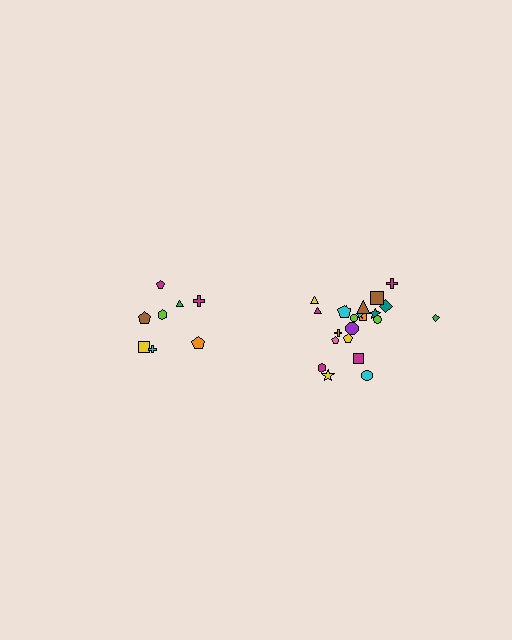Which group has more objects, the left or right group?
The right group.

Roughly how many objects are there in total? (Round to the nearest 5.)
Roughly 30 objects in total.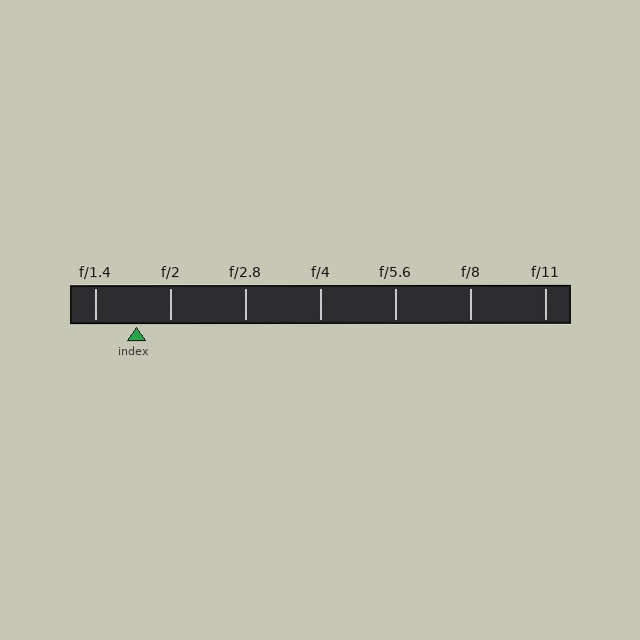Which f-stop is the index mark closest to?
The index mark is closest to f/2.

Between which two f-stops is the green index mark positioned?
The index mark is between f/1.4 and f/2.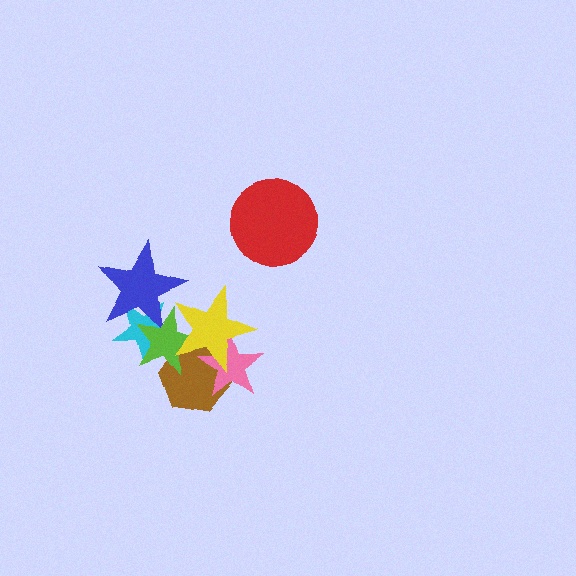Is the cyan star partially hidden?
Yes, it is partially covered by another shape.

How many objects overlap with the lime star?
4 objects overlap with the lime star.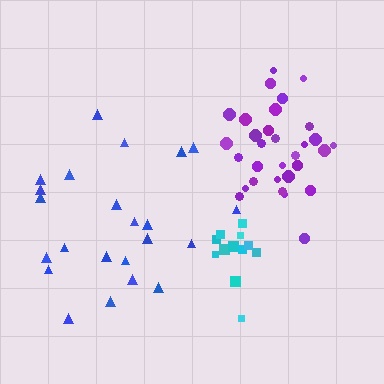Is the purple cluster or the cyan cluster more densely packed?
Cyan.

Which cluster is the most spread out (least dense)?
Blue.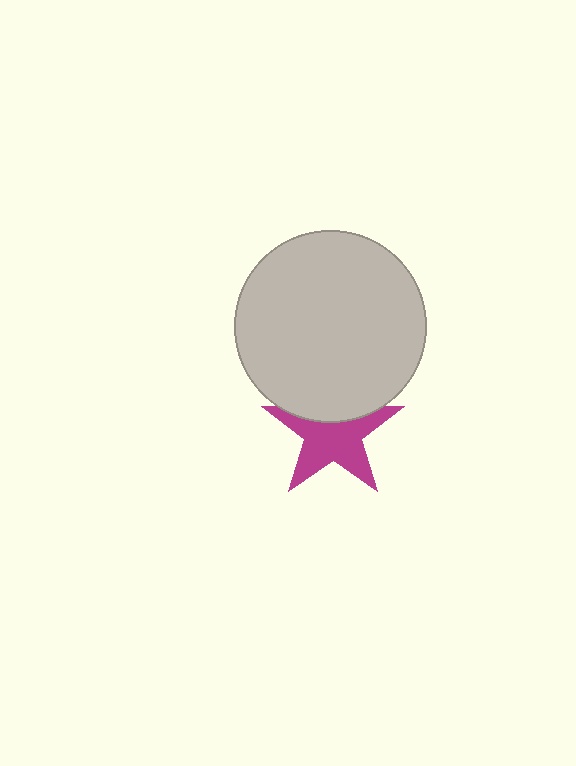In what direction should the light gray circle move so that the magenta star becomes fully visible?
The light gray circle should move up. That is the shortest direction to clear the overlap and leave the magenta star fully visible.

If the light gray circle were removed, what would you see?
You would see the complete magenta star.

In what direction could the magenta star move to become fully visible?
The magenta star could move down. That would shift it out from behind the light gray circle entirely.